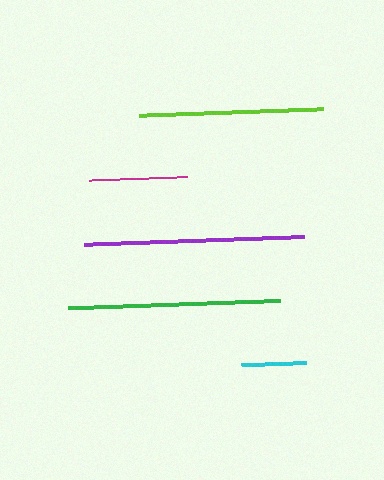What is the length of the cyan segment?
The cyan segment is approximately 66 pixels long.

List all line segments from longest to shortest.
From longest to shortest: purple, green, lime, magenta, cyan.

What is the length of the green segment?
The green segment is approximately 212 pixels long.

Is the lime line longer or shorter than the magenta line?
The lime line is longer than the magenta line.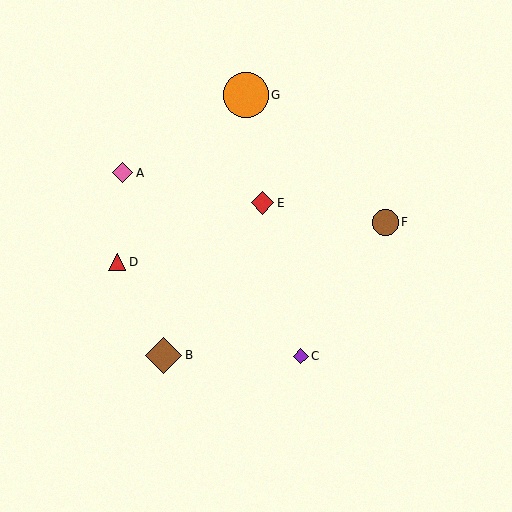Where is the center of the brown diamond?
The center of the brown diamond is at (164, 356).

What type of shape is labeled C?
Shape C is a purple diamond.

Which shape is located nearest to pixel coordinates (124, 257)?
The red triangle (labeled D) at (117, 263) is nearest to that location.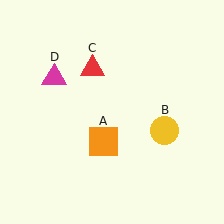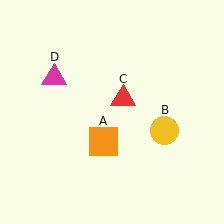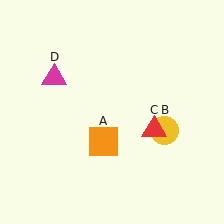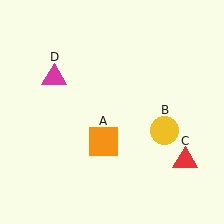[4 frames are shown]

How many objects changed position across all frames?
1 object changed position: red triangle (object C).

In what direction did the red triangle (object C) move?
The red triangle (object C) moved down and to the right.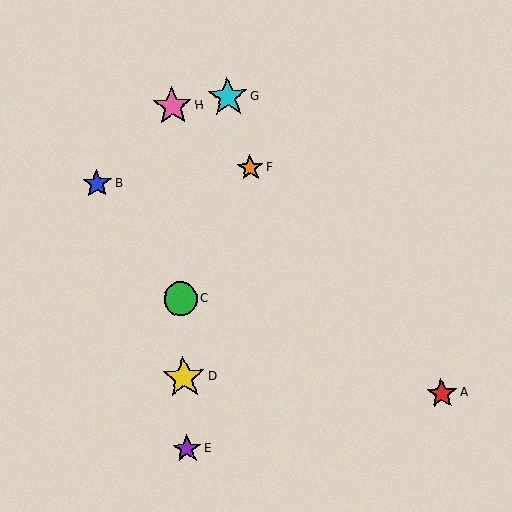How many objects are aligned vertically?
4 objects (C, D, E, H) are aligned vertically.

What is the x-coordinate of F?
Object F is at x≈250.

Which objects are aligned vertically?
Objects C, D, E, H are aligned vertically.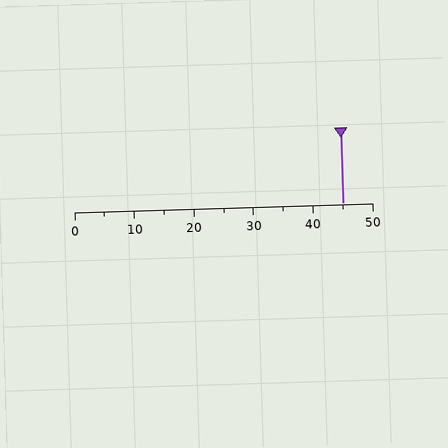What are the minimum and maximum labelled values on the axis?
The axis runs from 0 to 50.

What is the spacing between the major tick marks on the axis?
The major ticks are spaced 10 apart.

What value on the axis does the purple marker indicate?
The marker indicates approximately 45.